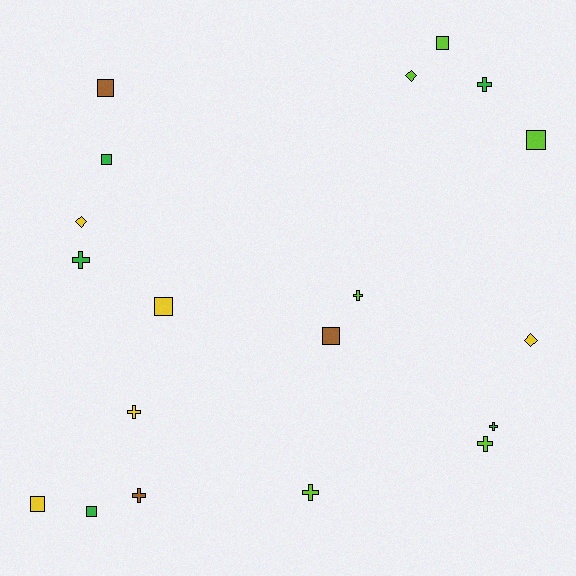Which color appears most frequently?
Lime, with 6 objects.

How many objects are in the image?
There are 19 objects.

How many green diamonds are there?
There are no green diamonds.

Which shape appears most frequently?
Square, with 8 objects.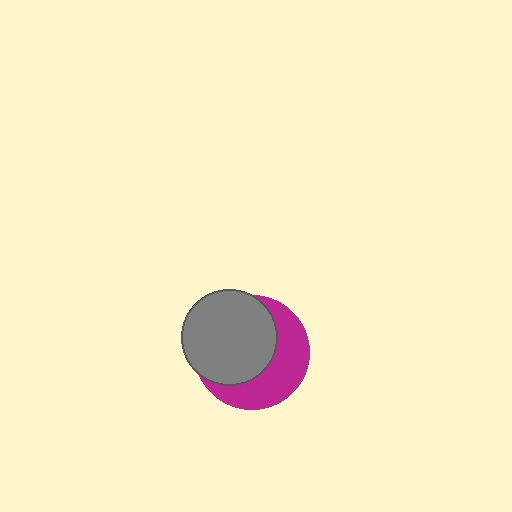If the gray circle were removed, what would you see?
You would see the complete magenta circle.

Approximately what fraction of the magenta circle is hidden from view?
Roughly 56% of the magenta circle is hidden behind the gray circle.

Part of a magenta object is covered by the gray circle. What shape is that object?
It is a circle.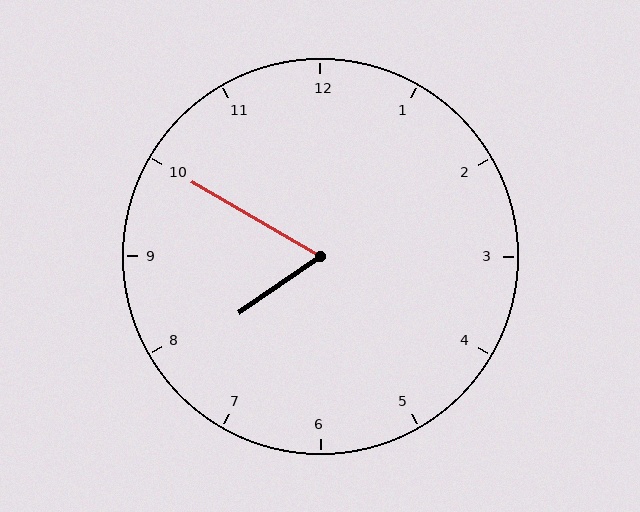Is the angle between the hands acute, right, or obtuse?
It is acute.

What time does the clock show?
7:50.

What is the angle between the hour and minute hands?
Approximately 65 degrees.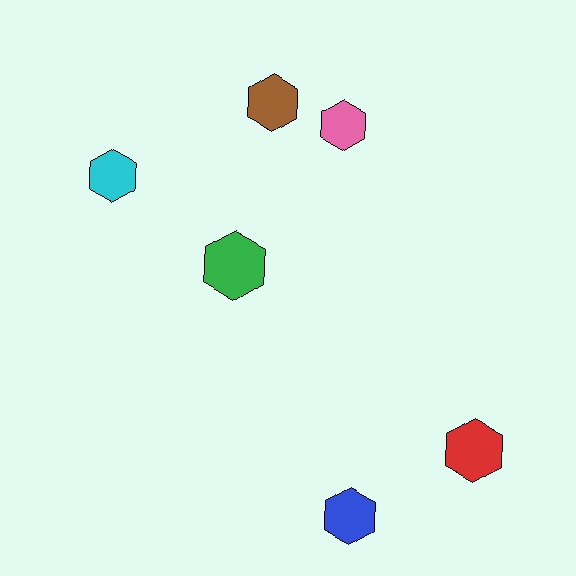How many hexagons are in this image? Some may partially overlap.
There are 6 hexagons.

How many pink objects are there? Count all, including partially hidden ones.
There is 1 pink object.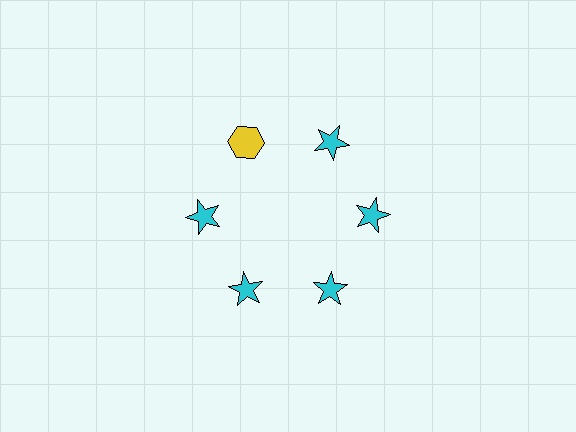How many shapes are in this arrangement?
There are 6 shapes arranged in a ring pattern.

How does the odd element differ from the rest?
It differs in both color (yellow instead of cyan) and shape (hexagon instead of star).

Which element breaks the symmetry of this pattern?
The yellow hexagon at roughly the 11 o'clock position breaks the symmetry. All other shapes are cyan stars.